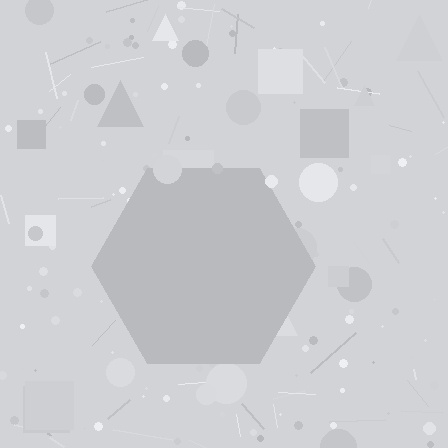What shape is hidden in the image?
A hexagon is hidden in the image.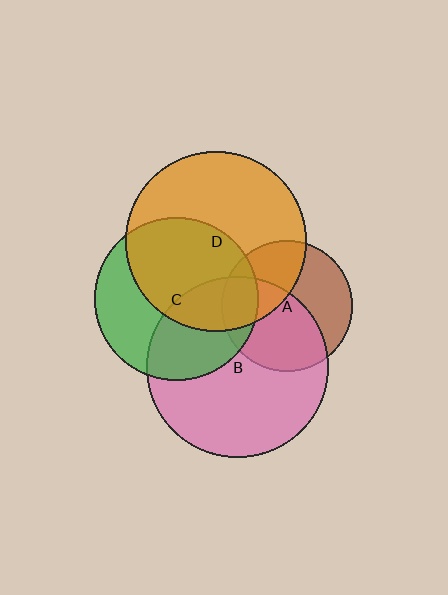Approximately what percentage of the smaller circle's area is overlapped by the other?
Approximately 20%.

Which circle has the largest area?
Circle B (pink).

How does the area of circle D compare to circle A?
Approximately 1.9 times.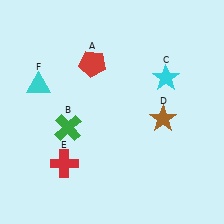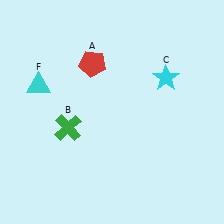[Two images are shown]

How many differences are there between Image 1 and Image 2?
There are 2 differences between the two images.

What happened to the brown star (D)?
The brown star (D) was removed in Image 2. It was in the bottom-right area of Image 1.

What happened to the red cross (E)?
The red cross (E) was removed in Image 2. It was in the bottom-left area of Image 1.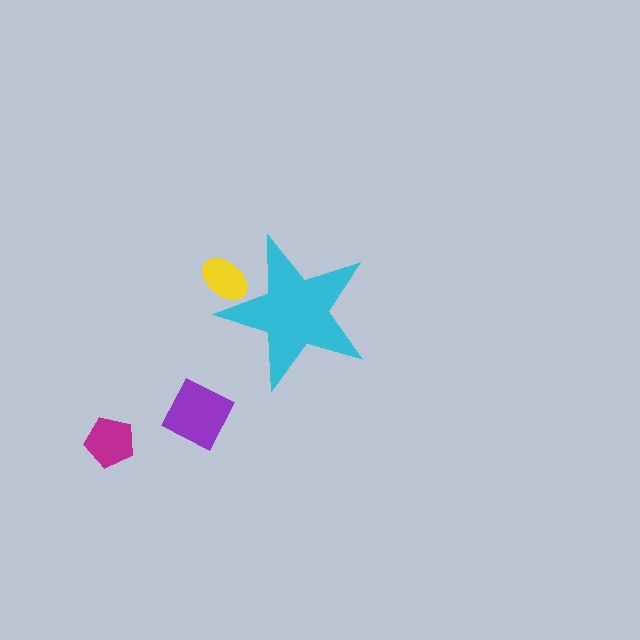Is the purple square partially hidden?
No, the purple square is fully visible.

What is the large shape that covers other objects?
A cyan star.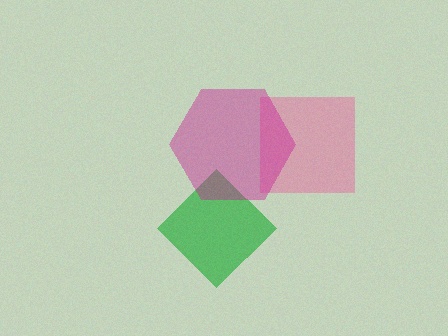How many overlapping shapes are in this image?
There are 3 overlapping shapes in the image.